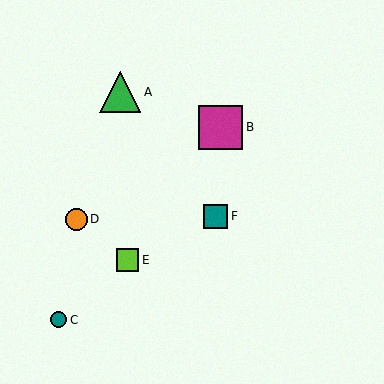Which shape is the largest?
The magenta square (labeled B) is the largest.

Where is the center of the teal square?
The center of the teal square is at (216, 216).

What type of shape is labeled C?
Shape C is a teal circle.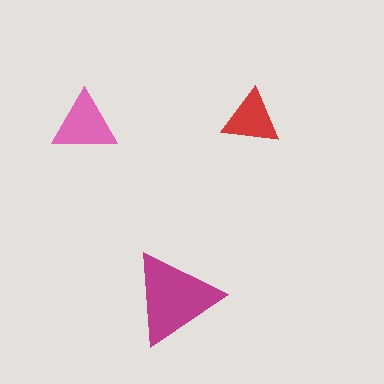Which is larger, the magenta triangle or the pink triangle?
The magenta one.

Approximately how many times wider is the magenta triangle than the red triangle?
About 1.5 times wider.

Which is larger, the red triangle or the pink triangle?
The pink one.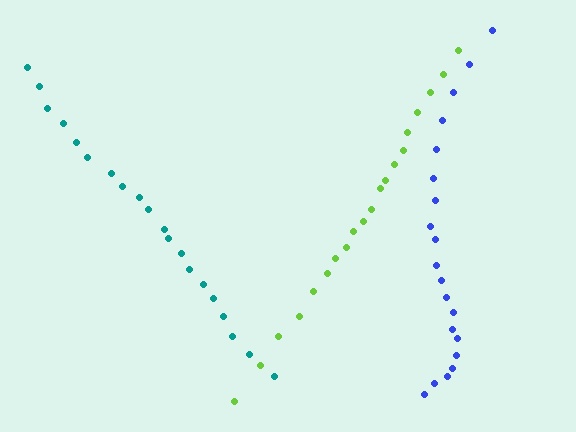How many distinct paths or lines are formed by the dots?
There are 3 distinct paths.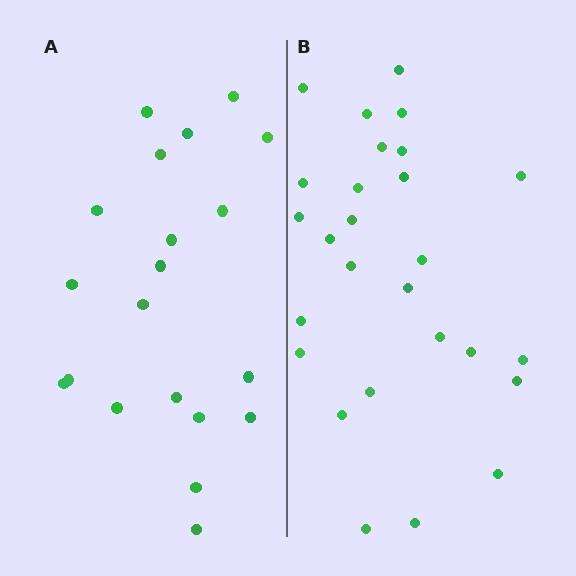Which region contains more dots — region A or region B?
Region B (the right region) has more dots.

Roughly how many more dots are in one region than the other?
Region B has roughly 8 or so more dots than region A.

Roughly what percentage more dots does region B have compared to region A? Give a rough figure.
About 35% more.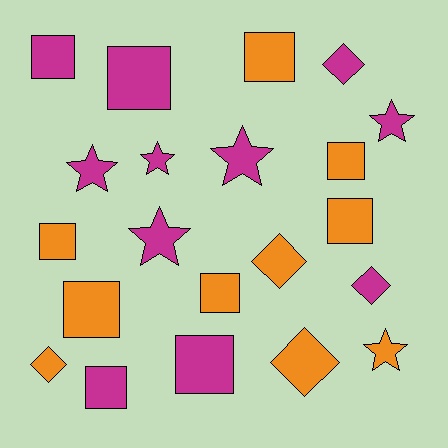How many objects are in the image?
There are 21 objects.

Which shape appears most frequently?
Square, with 10 objects.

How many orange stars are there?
There is 1 orange star.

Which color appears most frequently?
Magenta, with 11 objects.